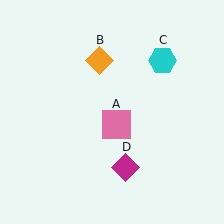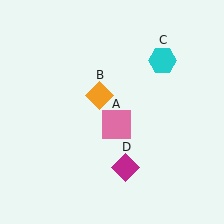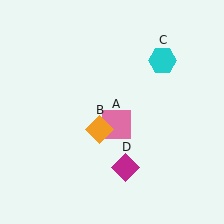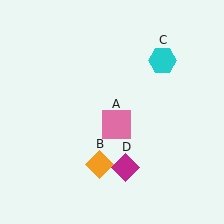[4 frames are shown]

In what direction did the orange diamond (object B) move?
The orange diamond (object B) moved down.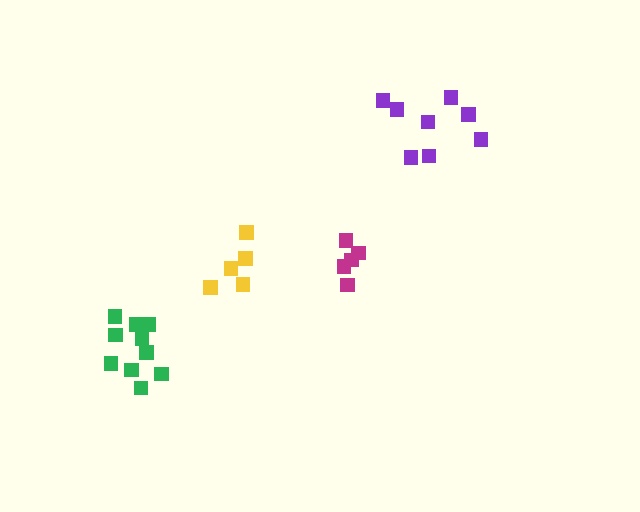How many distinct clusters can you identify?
There are 4 distinct clusters.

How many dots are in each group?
Group 1: 5 dots, Group 2: 10 dots, Group 3: 8 dots, Group 4: 5 dots (28 total).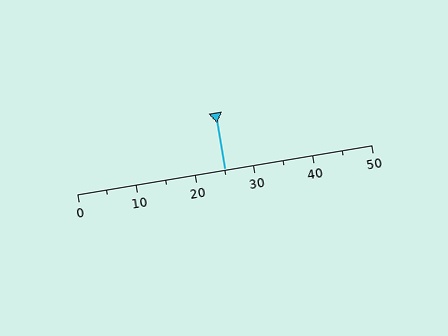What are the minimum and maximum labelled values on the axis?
The axis runs from 0 to 50.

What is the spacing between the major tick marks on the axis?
The major ticks are spaced 10 apart.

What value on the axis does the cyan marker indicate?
The marker indicates approximately 25.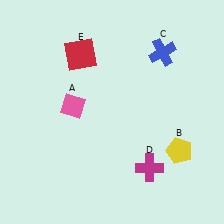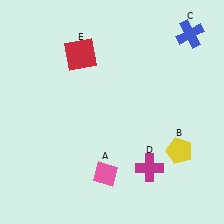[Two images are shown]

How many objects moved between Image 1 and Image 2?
2 objects moved between the two images.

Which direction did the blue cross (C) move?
The blue cross (C) moved right.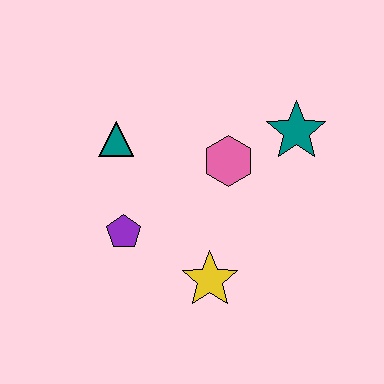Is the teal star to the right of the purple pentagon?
Yes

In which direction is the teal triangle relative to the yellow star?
The teal triangle is above the yellow star.